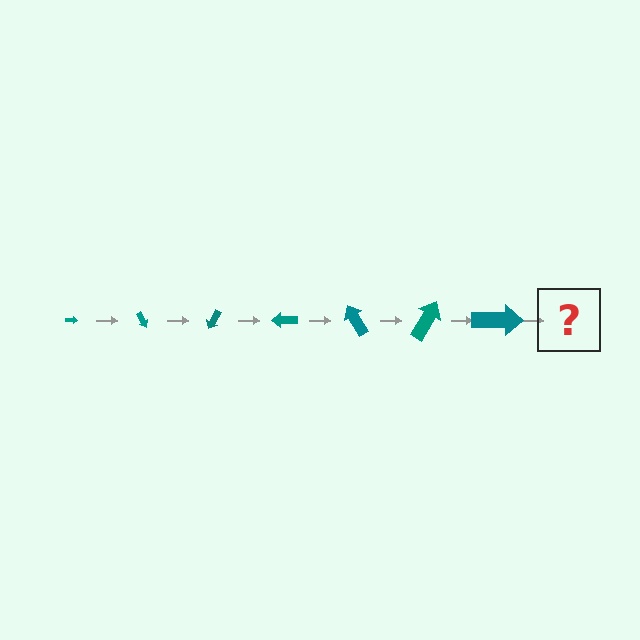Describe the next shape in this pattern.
It should be an arrow, larger than the previous one and rotated 420 degrees from the start.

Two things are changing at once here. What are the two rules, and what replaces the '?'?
The two rules are that the arrow grows larger each step and it rotates 60 degrees each step. The '?' should be an arrow, larger than the previous one and rotated 420 degrees from the start.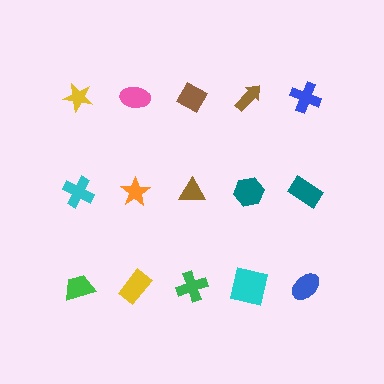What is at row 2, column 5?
A teal rectangle.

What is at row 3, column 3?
A green cross.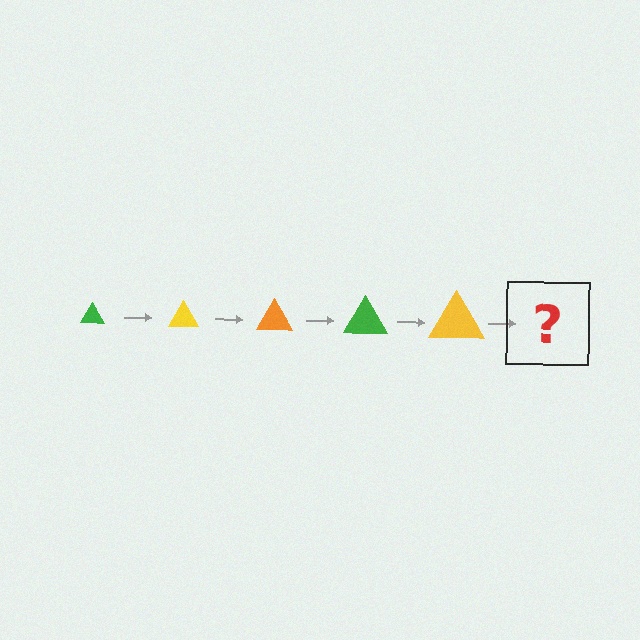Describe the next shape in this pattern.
It should be an orange triangle, larger than the previous one.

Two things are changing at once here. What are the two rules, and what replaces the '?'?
The two rules are that the triangle grows larger each step and the color cycles through green, yellow, and orange. The '?' should be an orange triangle, larger than the previous one.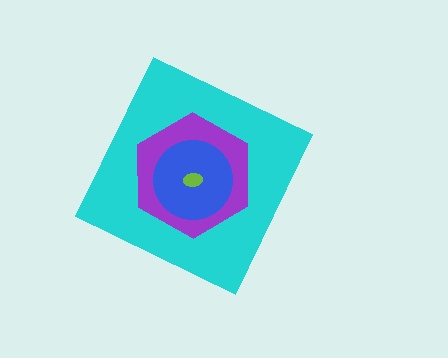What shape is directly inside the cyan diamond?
The purple hexagon.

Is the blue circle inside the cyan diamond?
Yes.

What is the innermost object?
The lime ellipse.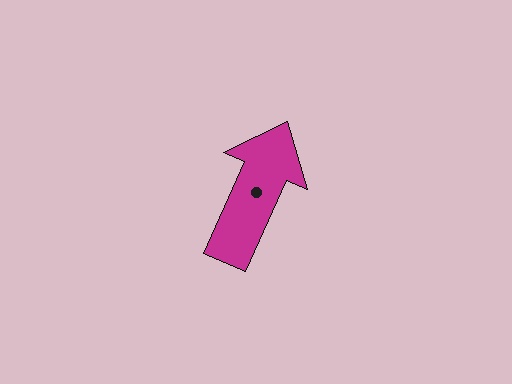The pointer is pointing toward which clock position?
Roughly 1 o'clock.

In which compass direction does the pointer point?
Northeast.